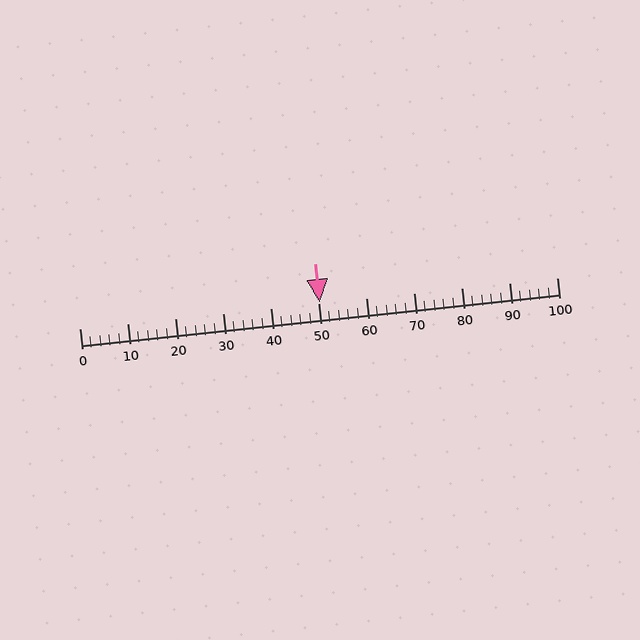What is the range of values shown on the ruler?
The ruler shows values from 0 to 100.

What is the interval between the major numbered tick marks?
The major tick marks are spaced 10 units apart.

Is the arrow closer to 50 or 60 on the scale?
The arrow is closer to 50.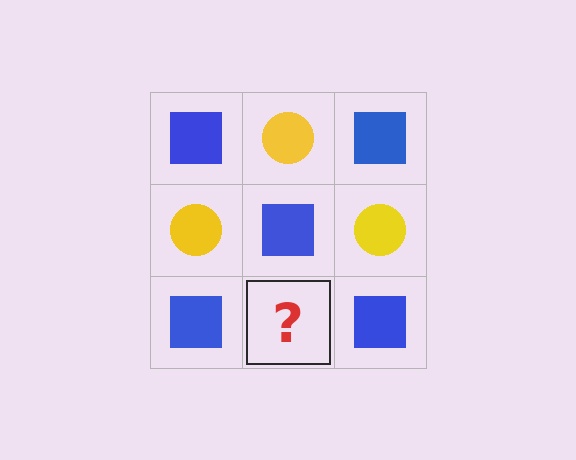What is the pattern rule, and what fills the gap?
The rule is that it alternates blue square and yellow circle in a checkerboard pattern. The gap should be filled with a yellow circle.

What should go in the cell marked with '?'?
The missing cell should contain a yellow circle.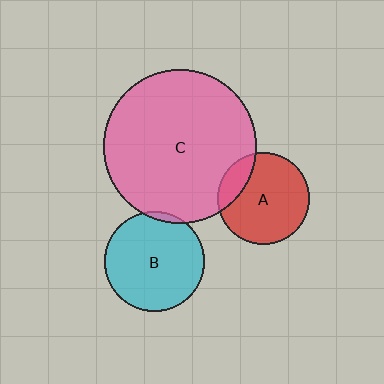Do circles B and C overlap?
Yes.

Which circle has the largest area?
Circle C (pink).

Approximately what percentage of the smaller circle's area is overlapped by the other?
Approximately 5%.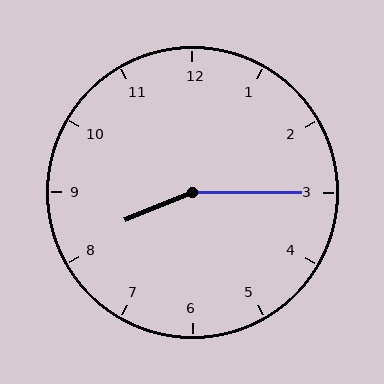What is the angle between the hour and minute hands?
Approximately 158 degrees.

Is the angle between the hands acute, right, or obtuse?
It is obtuse.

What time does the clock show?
8:15.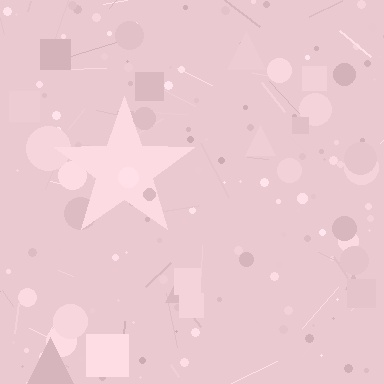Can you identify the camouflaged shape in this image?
The camouflaged shape is a star.